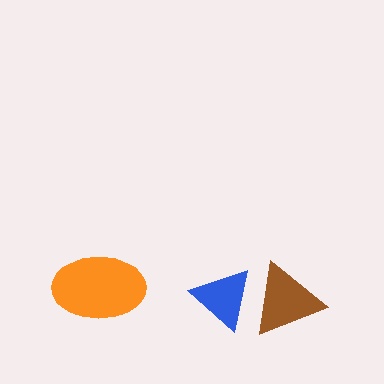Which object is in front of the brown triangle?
The blue triangle is in front of the brown triangle.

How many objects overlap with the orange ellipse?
0 objects overlap with the orange ellipse.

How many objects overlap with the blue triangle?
1 object overlaps with the blue triangle.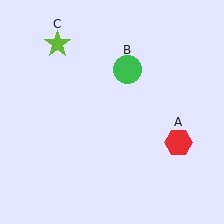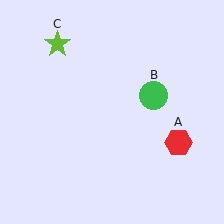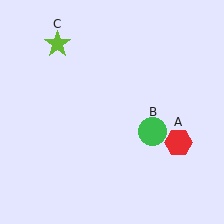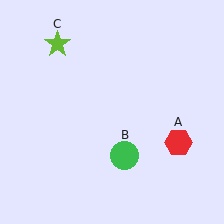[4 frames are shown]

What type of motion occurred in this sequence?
The green circle (object B) rotated clockwise around the center of the scene.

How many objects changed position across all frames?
1 object changed position: green circle (object B).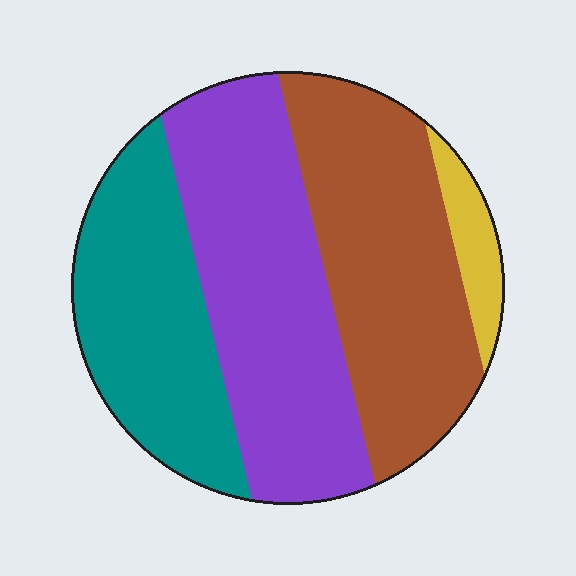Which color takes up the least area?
Yellow, at roughly 5%.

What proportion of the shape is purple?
Purple covers 36% of the shape.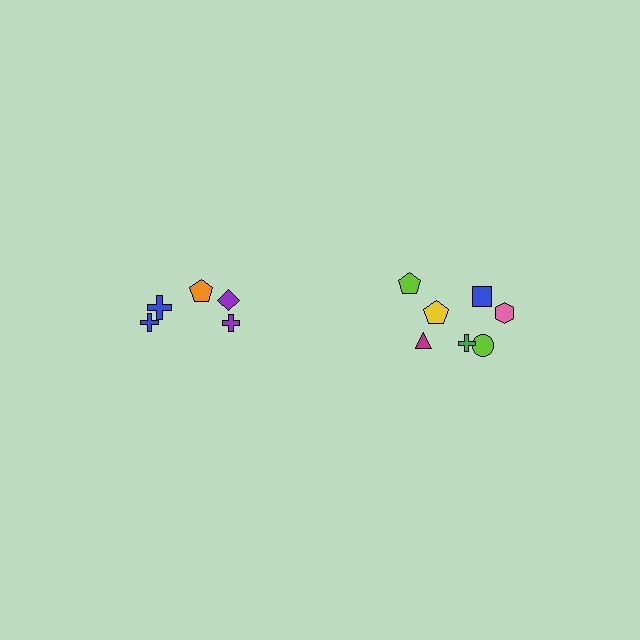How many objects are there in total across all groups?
There are 12 objects.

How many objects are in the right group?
There are 7 objects.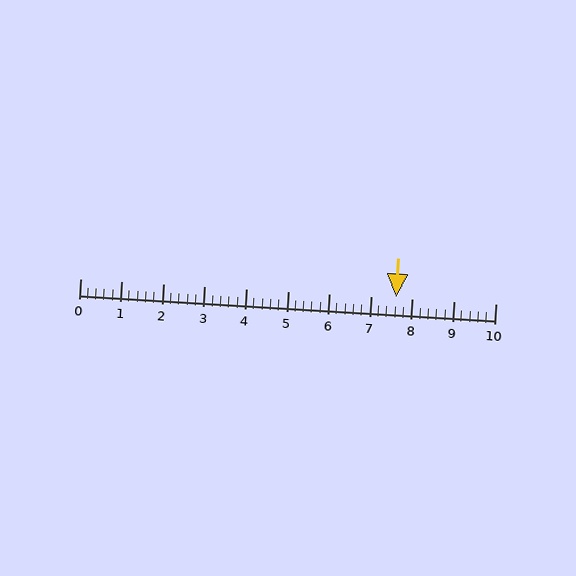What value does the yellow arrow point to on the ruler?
The yellow arrow points to approximately 7.6.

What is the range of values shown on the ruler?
The ruler shows values from 0 to 10.